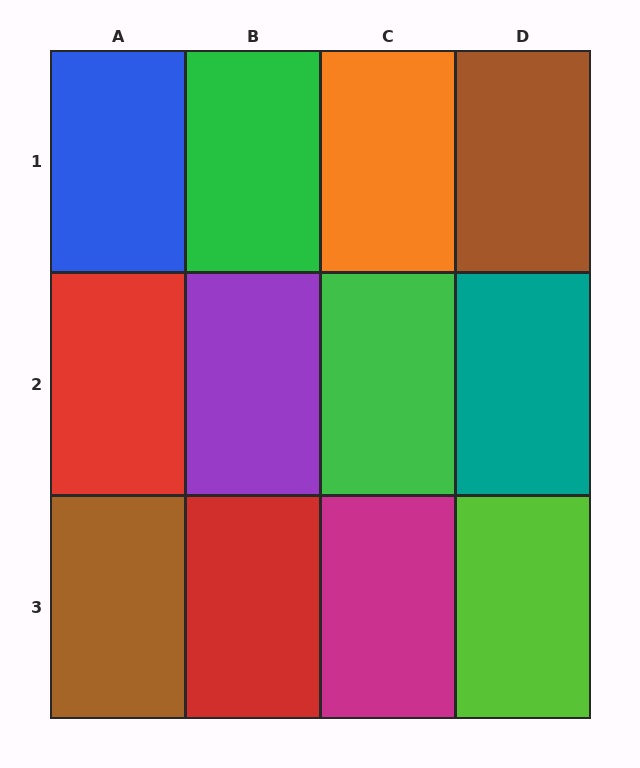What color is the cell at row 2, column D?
Teal.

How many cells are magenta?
1 cell is magenta.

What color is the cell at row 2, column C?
Green.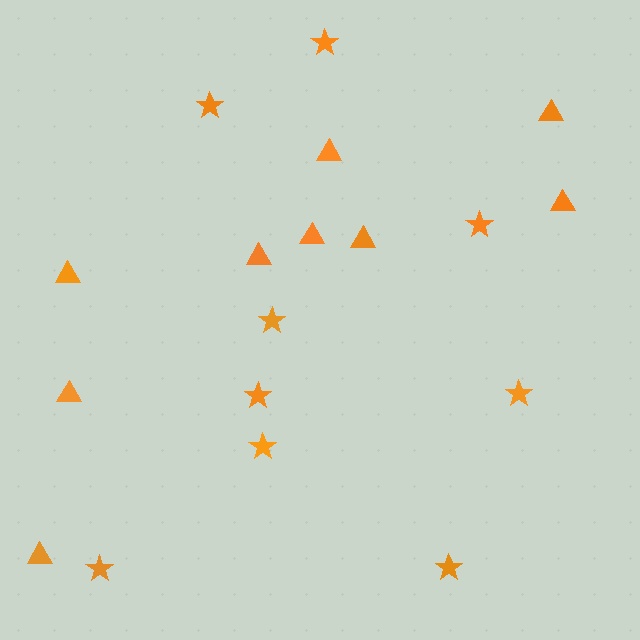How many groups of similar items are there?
There are 2 groups: one group of triangles (9) and one group of stars (9).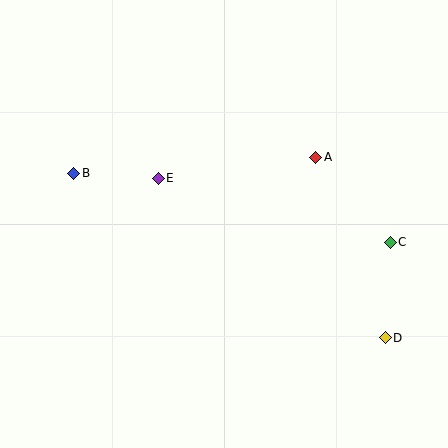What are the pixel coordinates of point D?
Point D is at (385, 338).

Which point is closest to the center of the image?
Point E at (158, 178) is closest to the center.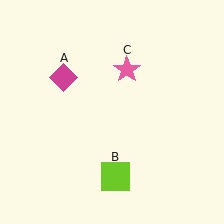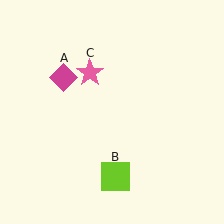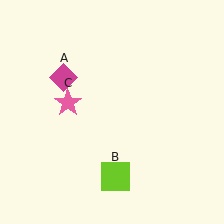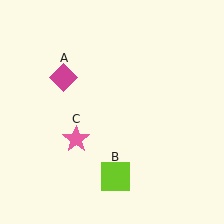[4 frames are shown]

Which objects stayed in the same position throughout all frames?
Magenta diamond (object A) and lime square (object B) remained stationary.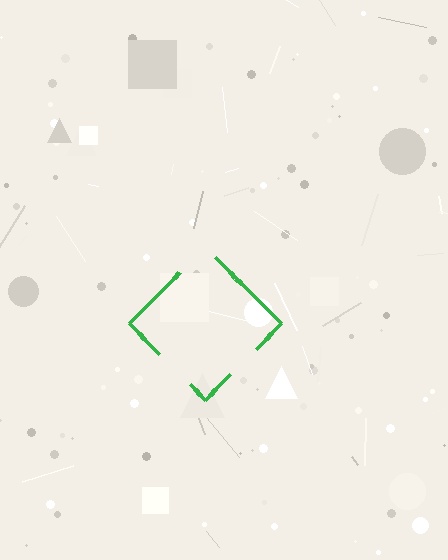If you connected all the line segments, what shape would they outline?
They would outline a diamond.